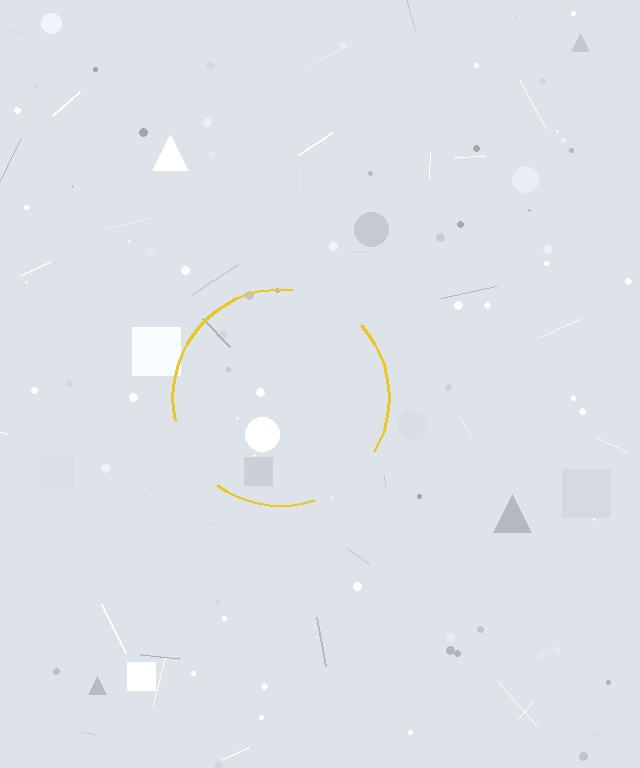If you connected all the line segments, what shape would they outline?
They would outline a circle.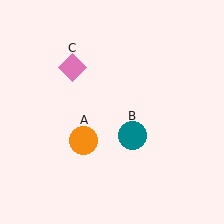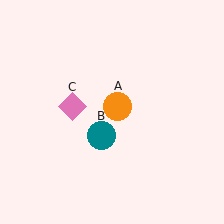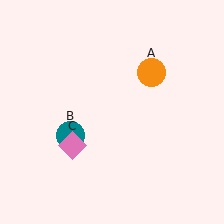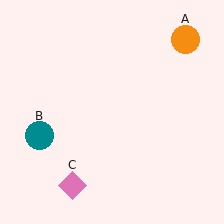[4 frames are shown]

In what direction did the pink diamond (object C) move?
The pink diamond (object C) moved down.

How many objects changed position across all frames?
3 objects changed position: orange circle (object A), teal circle (object B), pink diamond (object C).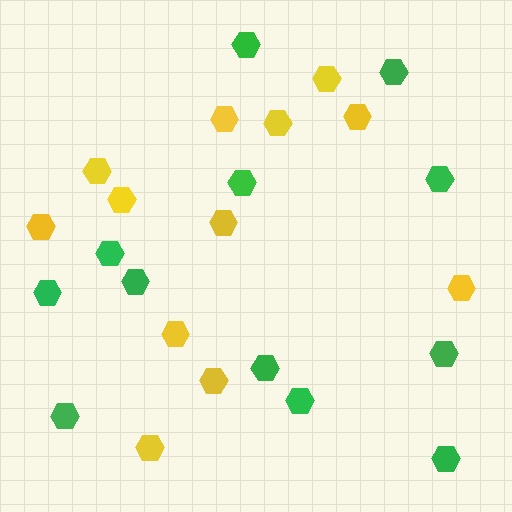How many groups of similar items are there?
There are 2 groups: one group of yellow hexagons (12) and one group of green hexagons (12).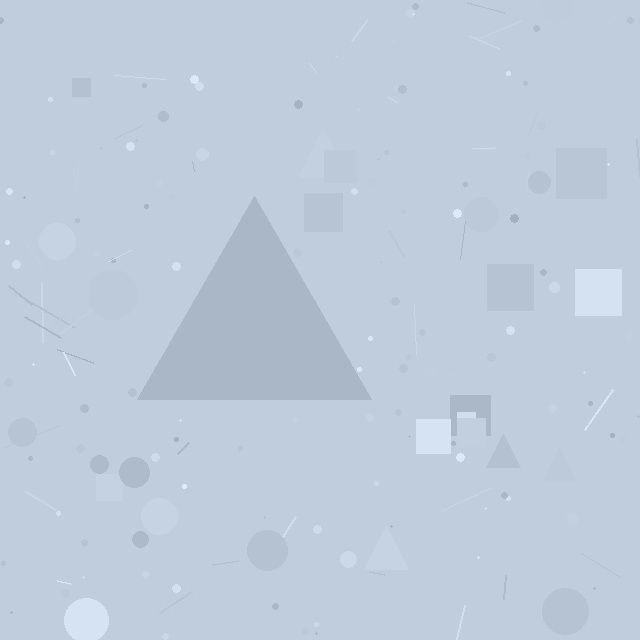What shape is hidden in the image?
A triangle is hidden in the image.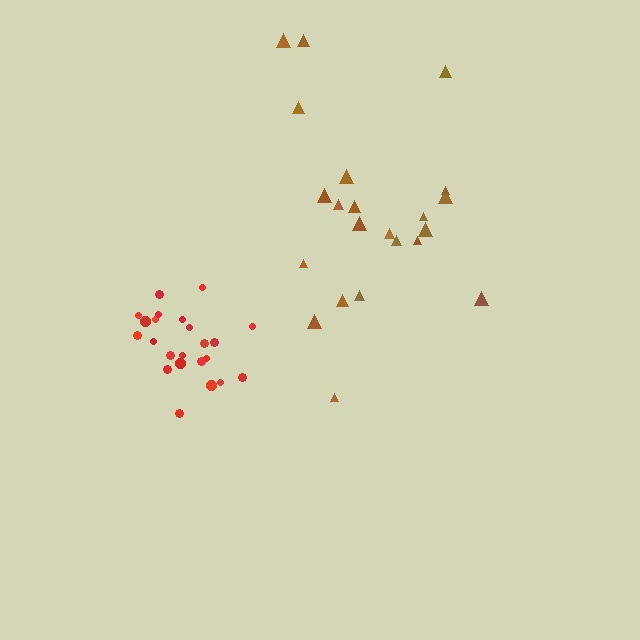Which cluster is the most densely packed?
Red.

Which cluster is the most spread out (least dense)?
Brown.